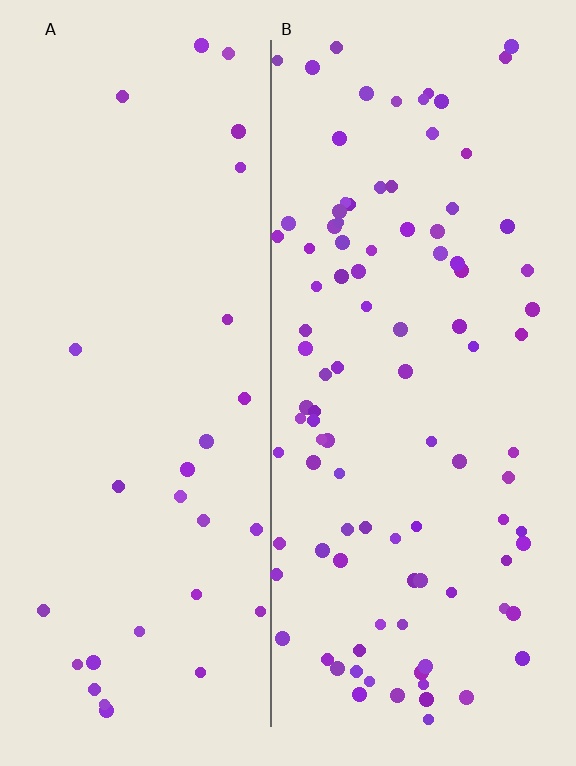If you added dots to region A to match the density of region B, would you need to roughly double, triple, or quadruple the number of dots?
Approximately triple.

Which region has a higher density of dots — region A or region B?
B (the right).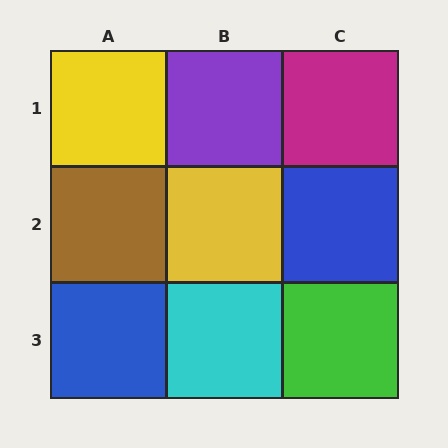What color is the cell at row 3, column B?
Cyan.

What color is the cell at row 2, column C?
Blue.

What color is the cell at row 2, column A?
Brown.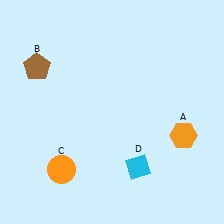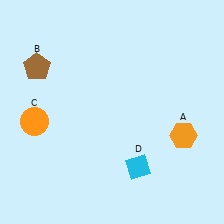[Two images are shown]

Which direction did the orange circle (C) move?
The orange circle (C) moved up.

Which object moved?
The orange circle (C) moved up.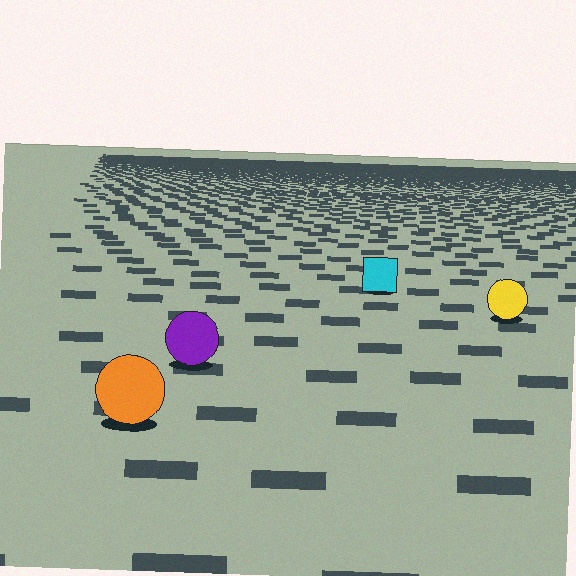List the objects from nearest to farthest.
From nearest to farthest: the orange circle, the purple circle, the yellow circle, the cyan square.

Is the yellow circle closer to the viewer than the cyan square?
Yes. The yellow circle is closer — you can tell from the texture gradient: the ground texture is coarser near it.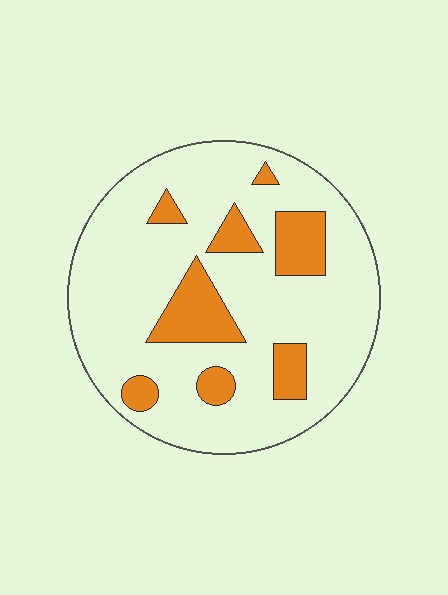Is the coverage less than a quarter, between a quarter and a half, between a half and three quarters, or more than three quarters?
Less than a quarter.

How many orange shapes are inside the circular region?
8.